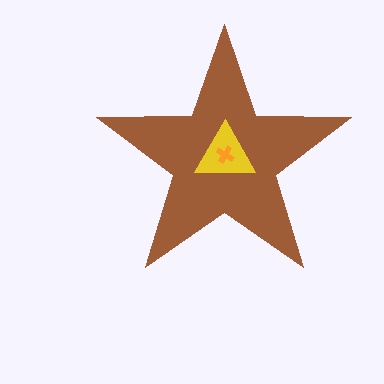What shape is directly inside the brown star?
The yellow triangle.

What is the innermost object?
The orange cross.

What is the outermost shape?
The brown star.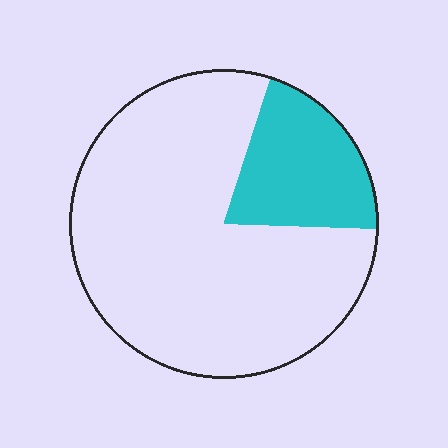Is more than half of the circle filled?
No.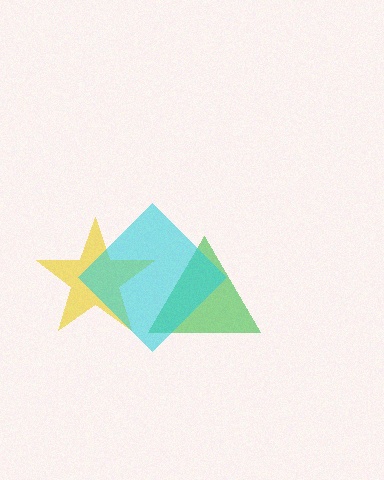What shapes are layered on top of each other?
The layered shapes are: a green triangle, a yellow star, a cyan diamond.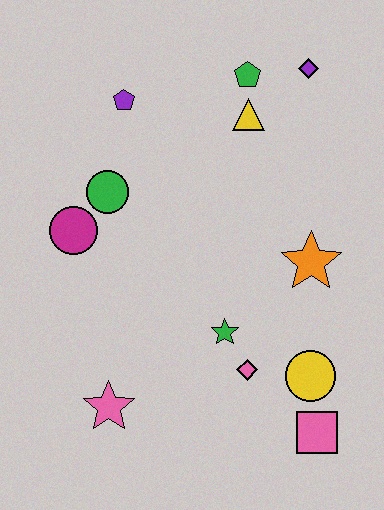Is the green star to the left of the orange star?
Yes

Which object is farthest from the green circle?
The pink square is farthest from the green circle.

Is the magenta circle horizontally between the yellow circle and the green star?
No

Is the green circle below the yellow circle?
No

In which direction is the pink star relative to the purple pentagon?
The pink star is below the purple pentagon.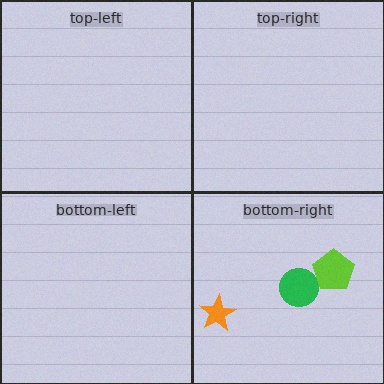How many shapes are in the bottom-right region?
3.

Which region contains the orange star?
The bottom-right region.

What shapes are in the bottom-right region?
The green circle, the orange star, the lime pentagon.